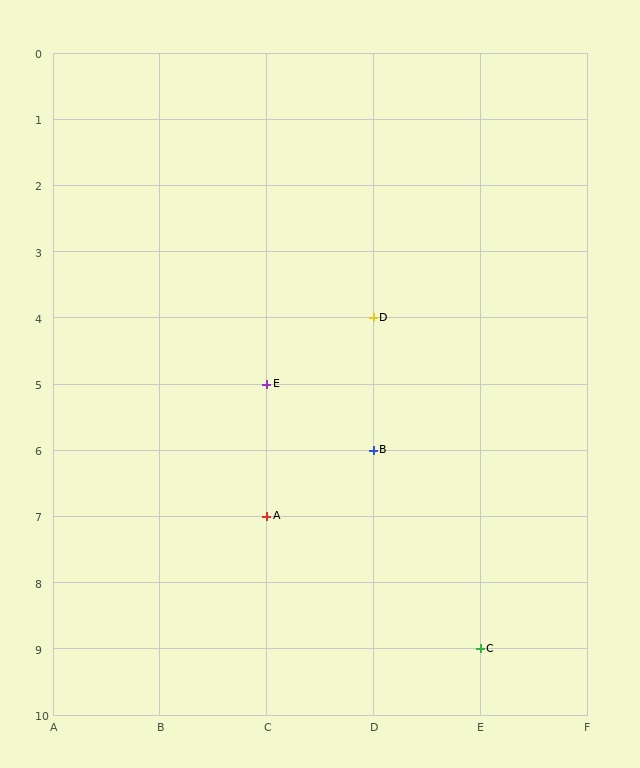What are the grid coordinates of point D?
Point D is at grid coordinates (D, 4).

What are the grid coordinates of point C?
Point C is at grid coordinates (E, 9).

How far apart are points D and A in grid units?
Points D and A are 1 column and 3 rows apart (about 3.2 grid units diagonally).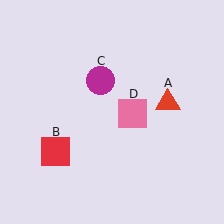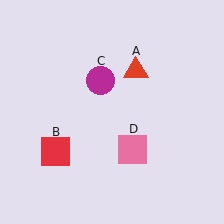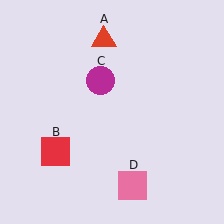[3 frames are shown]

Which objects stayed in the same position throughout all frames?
Red square (object B) and magenta circle (object C) remained stationary.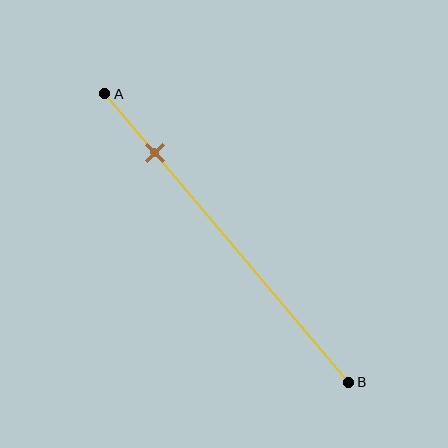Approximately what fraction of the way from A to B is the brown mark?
The brown mark is approximately 20% of the way from A to B.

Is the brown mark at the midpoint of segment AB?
No, the mark is at about 20% from A, not at the 50% midpoint.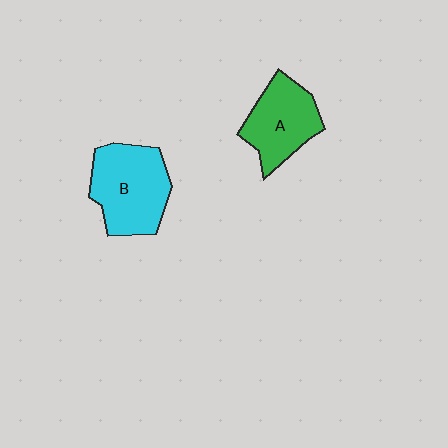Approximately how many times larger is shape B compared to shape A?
Approximately 1.2 times.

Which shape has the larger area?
Shape B (cyan).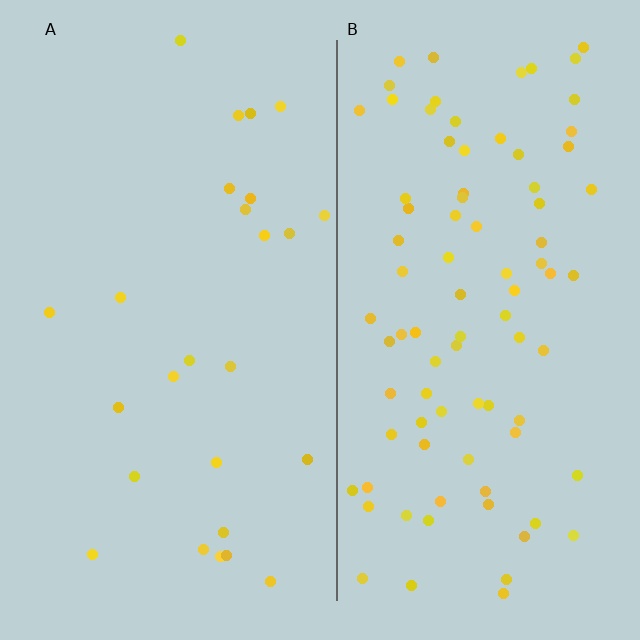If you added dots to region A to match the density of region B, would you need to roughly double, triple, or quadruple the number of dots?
Approximately triple.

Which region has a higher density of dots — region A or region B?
B (the right).